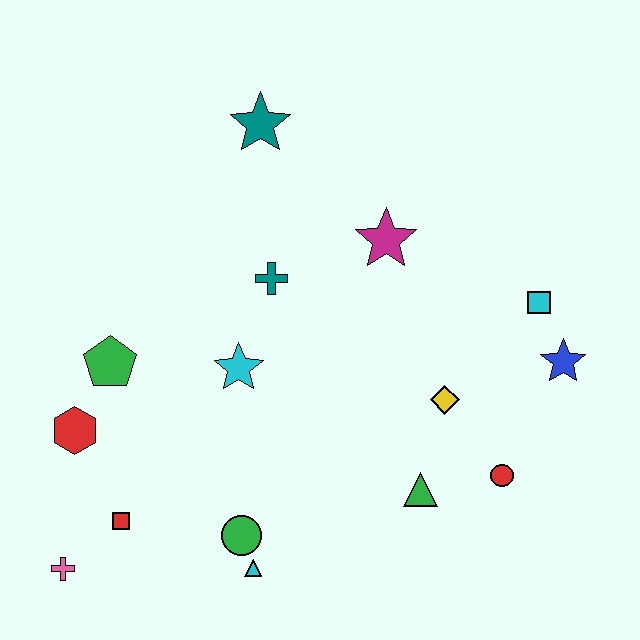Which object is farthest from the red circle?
The pink cross is farthest from the red circle.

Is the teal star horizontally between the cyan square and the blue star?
No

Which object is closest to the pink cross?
The red square is closest to the pink cross.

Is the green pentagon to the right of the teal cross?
No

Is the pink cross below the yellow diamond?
Yes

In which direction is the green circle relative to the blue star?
The green circle is to the left of the blue star.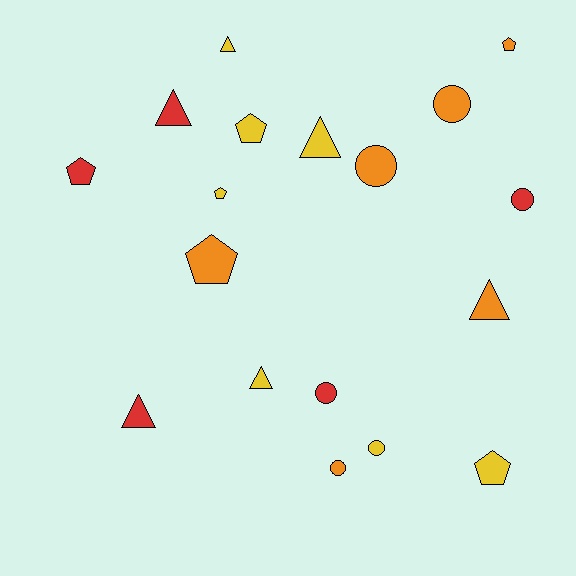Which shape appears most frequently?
Circle, with 6 objects.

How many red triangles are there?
There are 2 red triangles.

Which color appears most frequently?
Yellow, with 7 objects.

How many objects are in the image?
There are 18 objects.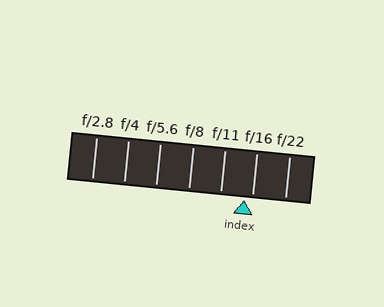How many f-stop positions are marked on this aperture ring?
There are 7 f-stop positions marked.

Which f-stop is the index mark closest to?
The index mark is closest to f/16.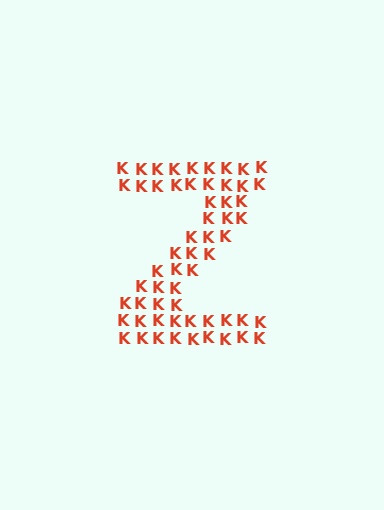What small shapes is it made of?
It is made of small letter K's.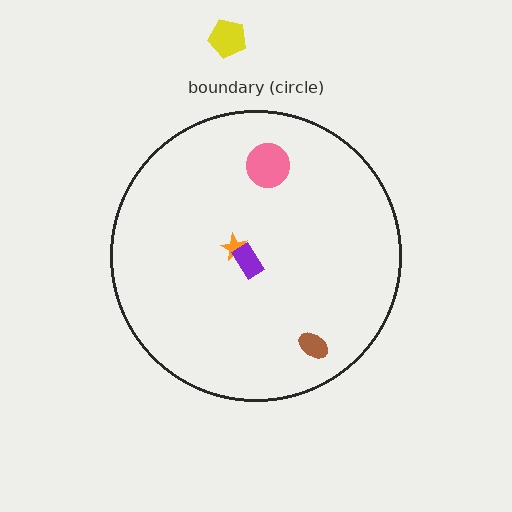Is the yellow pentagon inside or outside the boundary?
Outside.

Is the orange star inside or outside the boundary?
Inside.